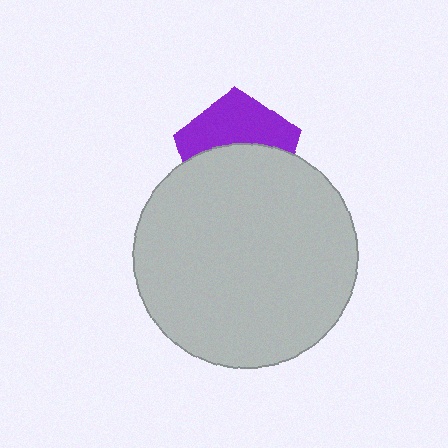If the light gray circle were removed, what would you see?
You would see the complete purple pentagon.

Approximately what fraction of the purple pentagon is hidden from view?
Roughly 55% of the purple pentagon is hidden behind the light gray circle.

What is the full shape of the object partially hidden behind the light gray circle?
The partially hidden object is a purple pentagon.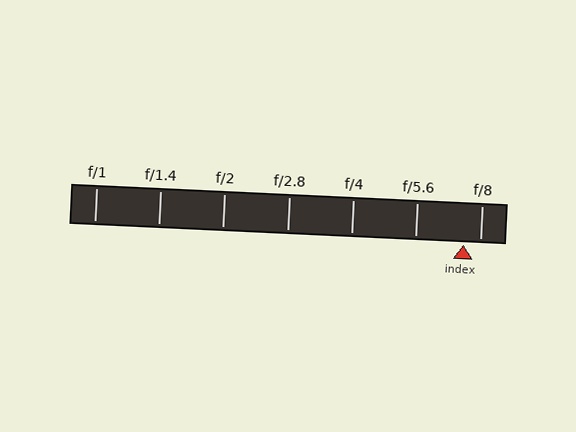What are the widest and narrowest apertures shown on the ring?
The widest aperture shown is f/1 and the narrowest is f/8.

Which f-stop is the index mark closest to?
The index mark is closest to f/8.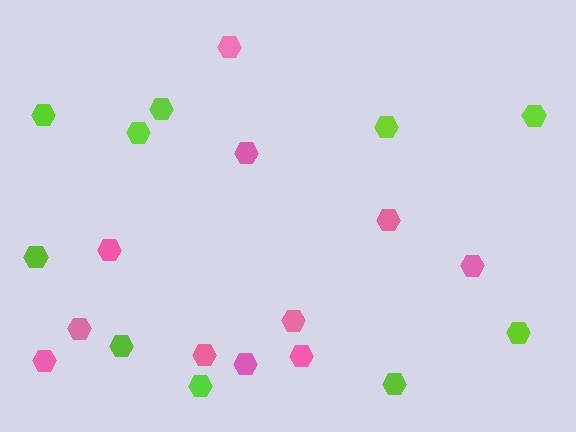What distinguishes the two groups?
There are 2 groups: one group of pink hexagons (11) and one group of lime hexagons (10).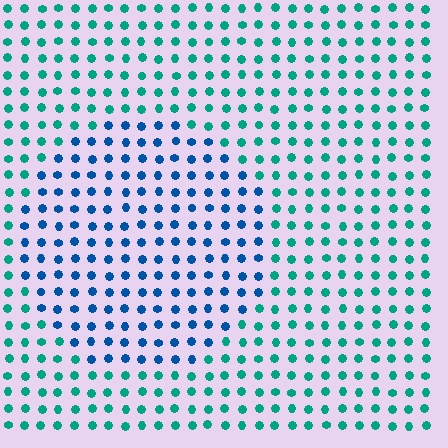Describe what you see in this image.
The image is filled with small teal elements in a uniform arrangement. A circle-shaped region is visible where the elements are tinted to a slightly different hue, forming a subtle color boundary.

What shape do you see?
I see a circle.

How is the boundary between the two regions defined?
The boundary is defined purely by a slight shift in hue (about 42 degrees). Spacing, size, and orientation are identical on both sides.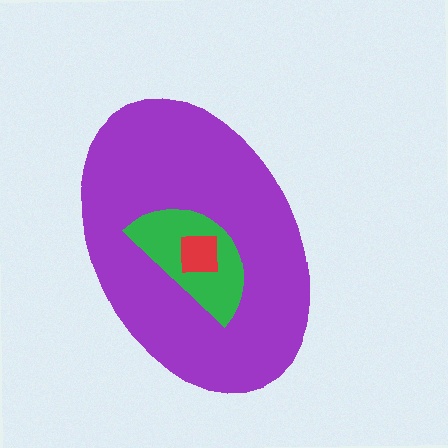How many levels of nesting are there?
3.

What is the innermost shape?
The red square.